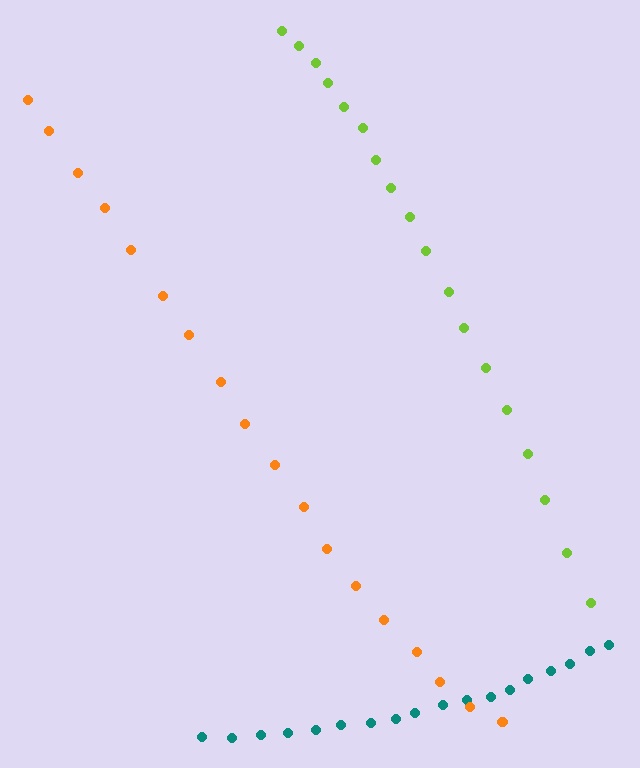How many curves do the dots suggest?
There are 3 distinct paths.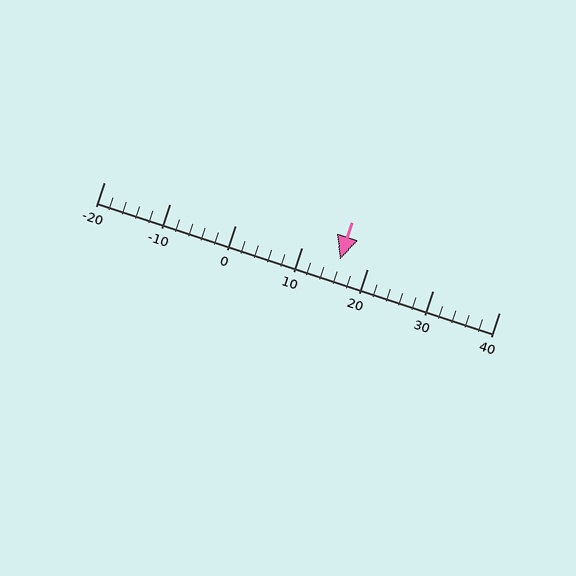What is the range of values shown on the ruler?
The ruler shows values from -20 to 40.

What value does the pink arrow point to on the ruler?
The pink arrow points to approximately 16.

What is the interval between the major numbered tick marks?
The major tick marks are spaced 10 units apart.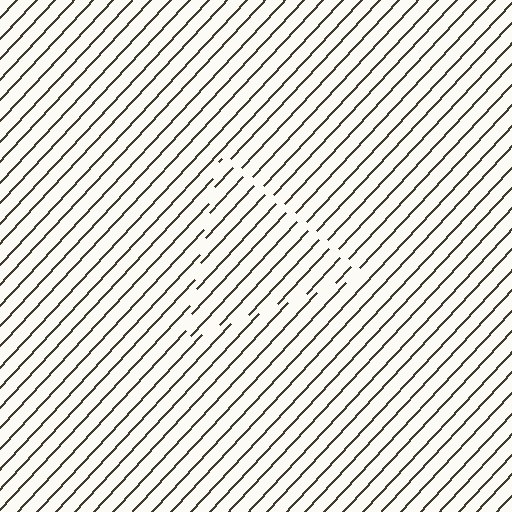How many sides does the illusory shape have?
3 sides — the line-ends trace a triangle.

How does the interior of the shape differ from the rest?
The interior of the shape contains the same grating, shifted by half a period — the contour is defined by the phase discontinuity where line-ends from the inner and outer gratings abut.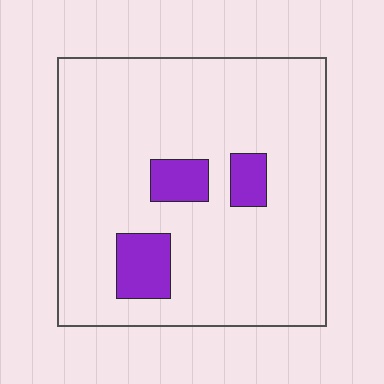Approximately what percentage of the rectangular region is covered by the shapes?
Approximately 10%.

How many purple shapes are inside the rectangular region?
3.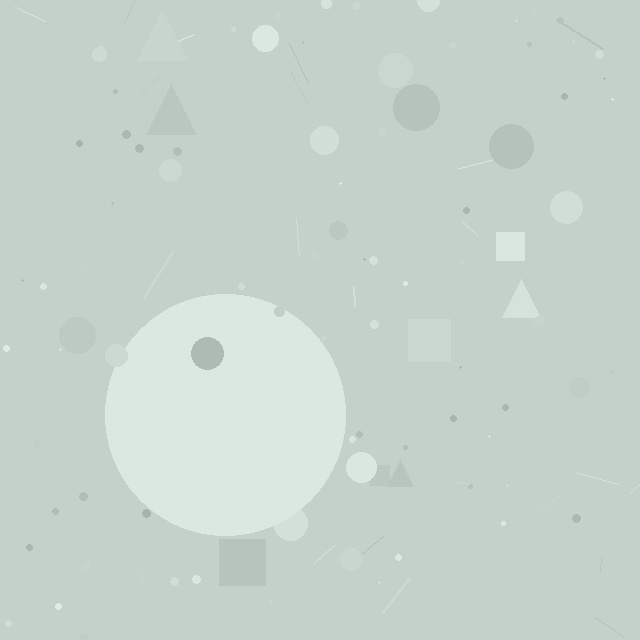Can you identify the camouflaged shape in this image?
The camouflaged shape is a circle.